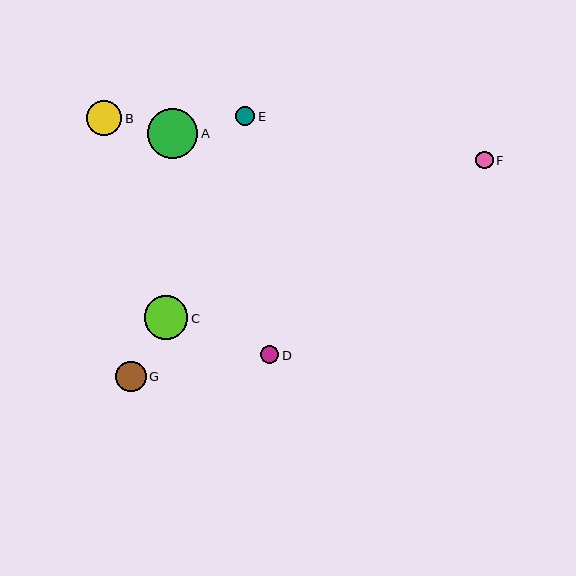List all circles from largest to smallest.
From largest to smallest: A, C, B, G, E, D, F.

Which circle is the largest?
Circle A is the largest with a size of approximately 51 pixels.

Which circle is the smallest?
Circle F is the smallest with a size of approximately 17 pixels.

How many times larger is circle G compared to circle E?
Circle G is approximately 1.7 times the size of circle E.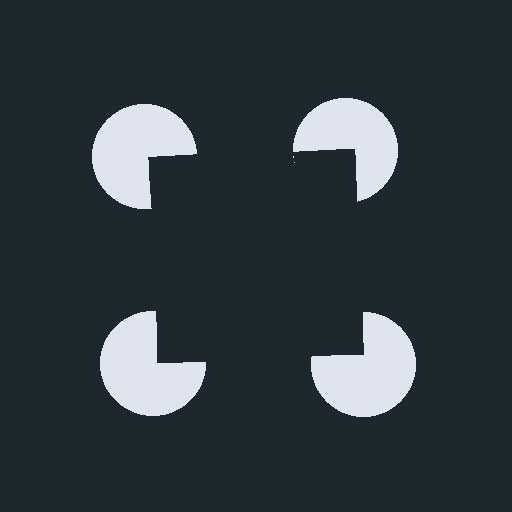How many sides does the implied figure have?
4 sides.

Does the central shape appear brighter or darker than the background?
It typically appears slightly darker than the background, even though no actual brightness change is drawn.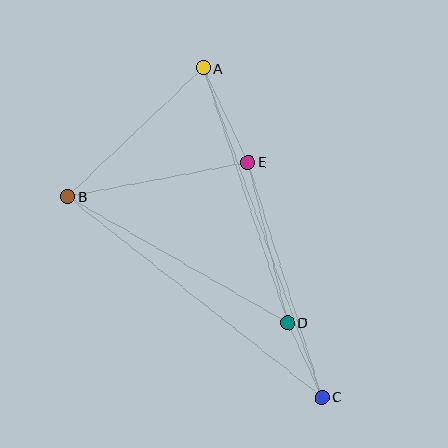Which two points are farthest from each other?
Points A and C are farthest from each other.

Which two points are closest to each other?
Points C and D are closest to each other.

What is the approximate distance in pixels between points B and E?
The distance between B and E is approximately 184 pixels.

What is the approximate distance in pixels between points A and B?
The distance between A and B is approximately 187 pixels.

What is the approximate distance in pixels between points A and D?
The distance between A and D is approximately 268 pixels.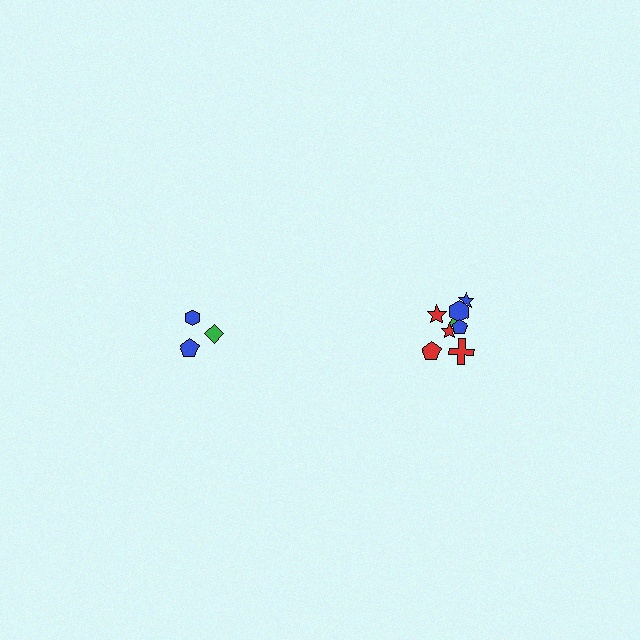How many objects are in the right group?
There are 8 objects.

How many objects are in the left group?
There are 3 objects.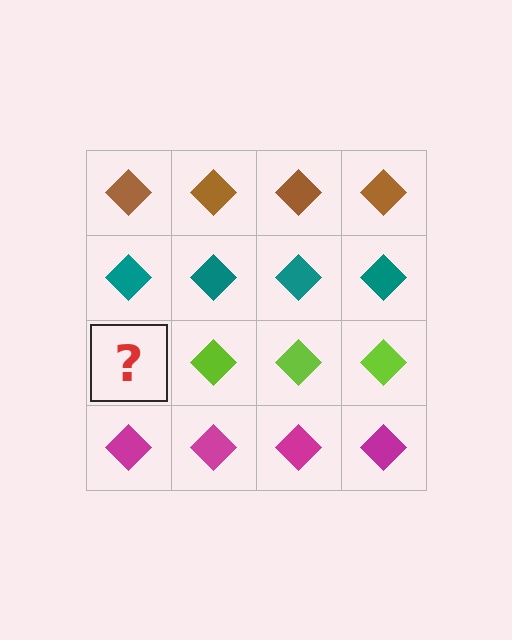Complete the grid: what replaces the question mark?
The question mark should be replaced with a lime diamond.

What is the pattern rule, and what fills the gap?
The rule is that each row has a consistent color. The gap should be filled with a lime diamond.